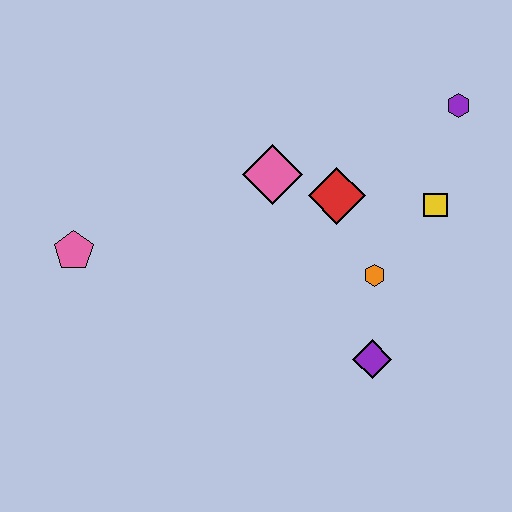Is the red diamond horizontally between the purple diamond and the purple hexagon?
No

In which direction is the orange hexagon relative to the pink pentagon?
The orange hexagon is to the right of the pink pentagon.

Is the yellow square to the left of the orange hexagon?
No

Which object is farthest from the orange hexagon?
The pink pentagon is farthest from the orange hexagon.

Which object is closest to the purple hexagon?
The yellow square is closest to the purple hexagon.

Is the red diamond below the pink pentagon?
No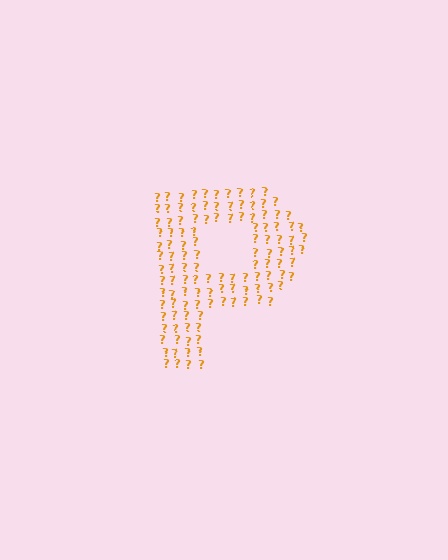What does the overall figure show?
The overall figure shows the letter P.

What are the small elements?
The small elements are question marks.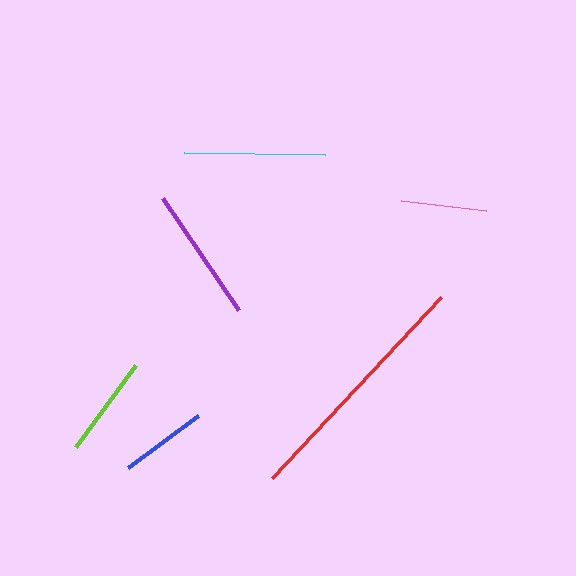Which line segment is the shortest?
The pink line is the shortest at approximately 86 pixels.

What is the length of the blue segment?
The blue segment is approximately 87 pixels long.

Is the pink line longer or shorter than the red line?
The red line is longer than the pink line.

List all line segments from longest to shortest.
From longest to shortest: red, cyan, purple, lime, blue, pink.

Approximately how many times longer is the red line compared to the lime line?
The red line is approximately 2.4 times the length of the lime line.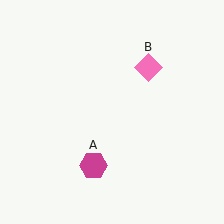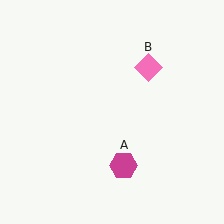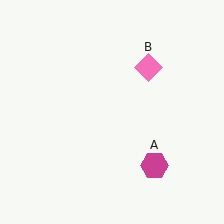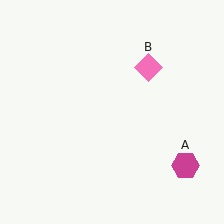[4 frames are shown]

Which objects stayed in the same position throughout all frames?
Pink diamond (object B) remained stationary.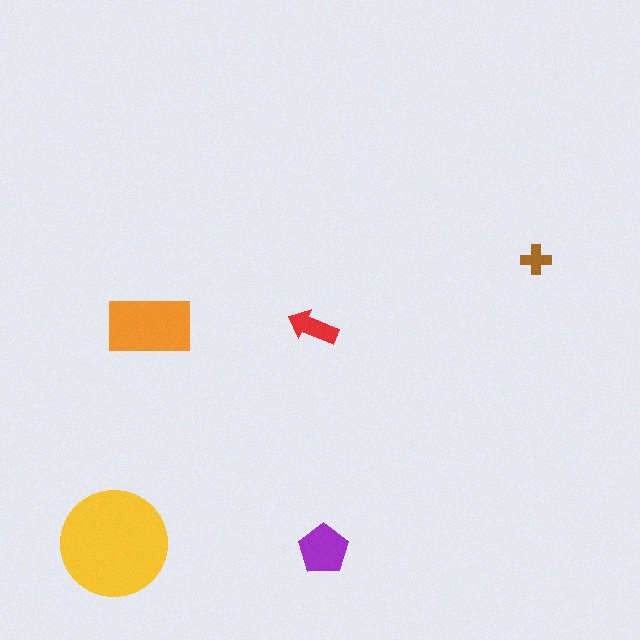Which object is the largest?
The yellow circle.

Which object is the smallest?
The brown cross.